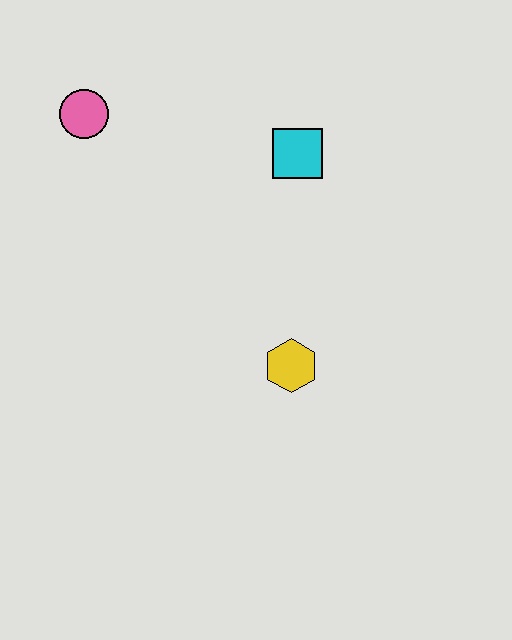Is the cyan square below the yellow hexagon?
No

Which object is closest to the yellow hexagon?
The cyan square is closest to the yellow hexagon.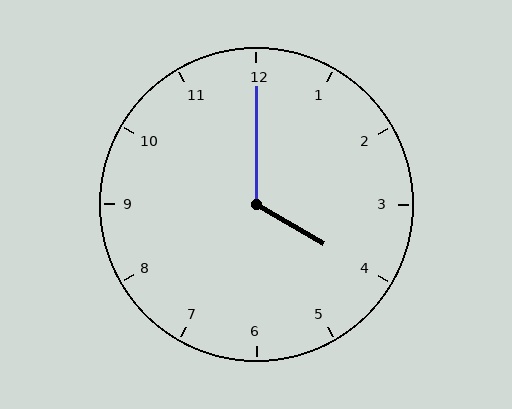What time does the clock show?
4:00.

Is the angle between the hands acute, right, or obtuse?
It is obtuse.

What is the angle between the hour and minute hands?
Approximately 120 degrees.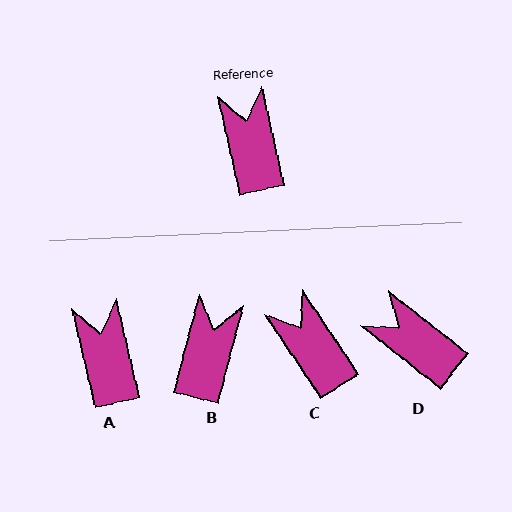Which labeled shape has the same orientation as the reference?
A.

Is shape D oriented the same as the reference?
No, it is off by about 39 degrees.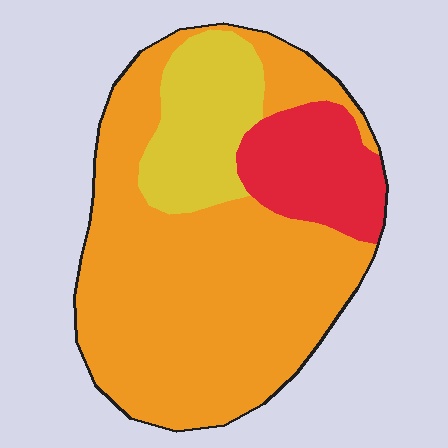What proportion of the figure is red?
Red covers about 15% of the figure.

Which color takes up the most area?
Orange, at roughly 65%.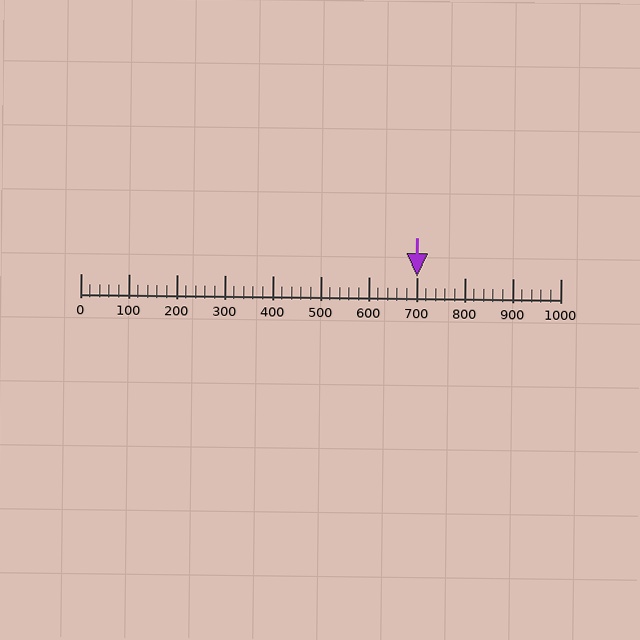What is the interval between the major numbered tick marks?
The major tick marks are spaced 100 units apart.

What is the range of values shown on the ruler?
The ruler shows values from 0 to 1000.